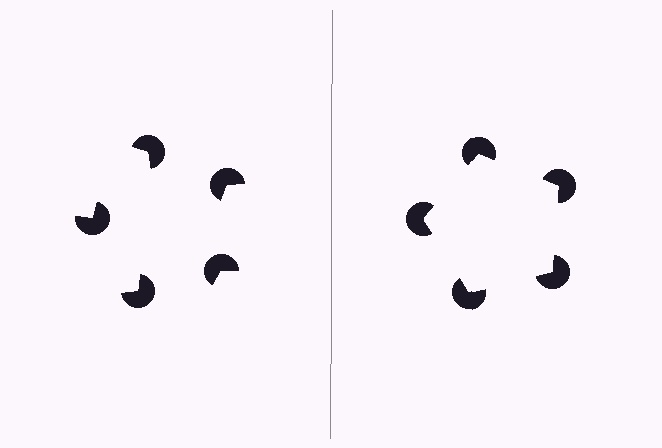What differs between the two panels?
The pac-man discs are positioned identically on both sides; only the wedge orientations differ. On the right they align to a pentagon; on the left they are misaligned.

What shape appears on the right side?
An illusory pentagon.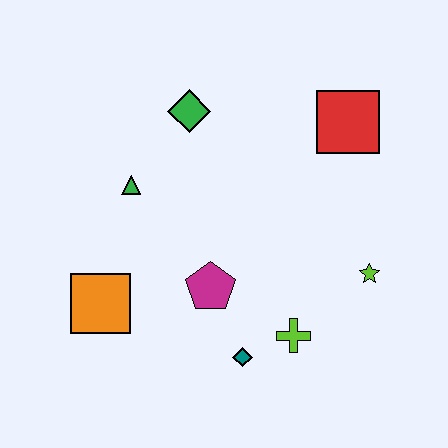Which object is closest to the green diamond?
The green triangle is closest to the green diamond.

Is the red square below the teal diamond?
No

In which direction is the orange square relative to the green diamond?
The orange square is below the green diamond.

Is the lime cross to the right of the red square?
No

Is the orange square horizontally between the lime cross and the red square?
No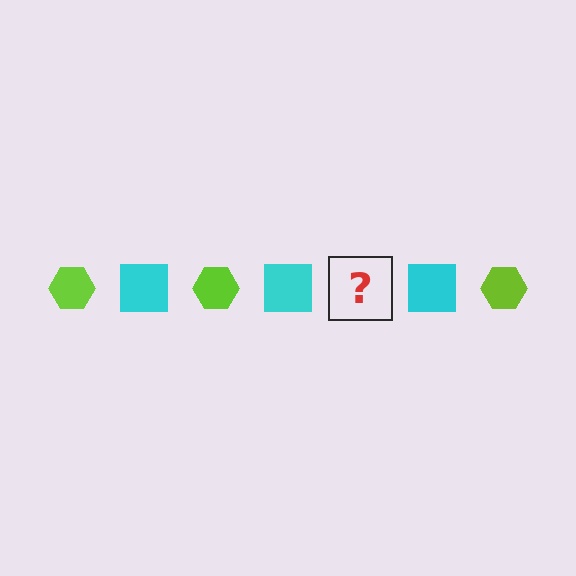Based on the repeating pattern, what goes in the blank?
The blank should be a lime hexagon.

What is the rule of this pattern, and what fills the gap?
The rule is that the pattern alternates between lime hexagon and cyan square. The gap should be filled with a lime hexagon.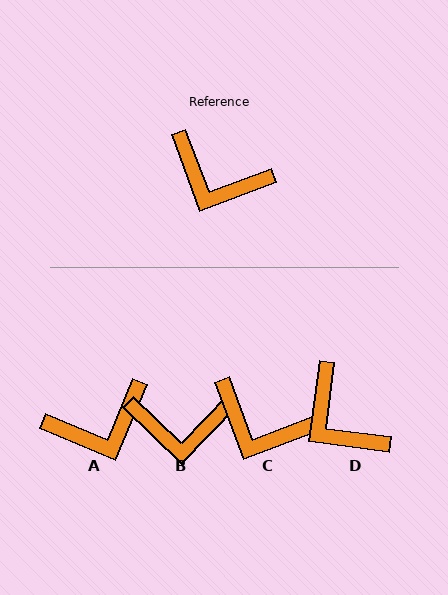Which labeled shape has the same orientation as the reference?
C.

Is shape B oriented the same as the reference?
No, it is off by about 26 degrees.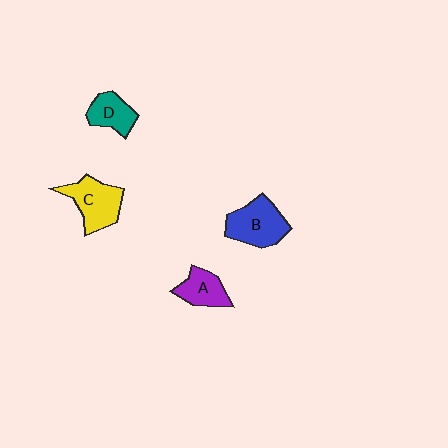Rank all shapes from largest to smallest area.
From largest to smallest: B (blue), C (yellow), A (purple), D (teal).